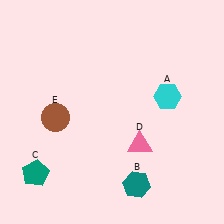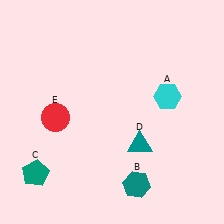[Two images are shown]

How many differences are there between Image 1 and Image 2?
There are 2 differences between the two images.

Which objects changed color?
D changed from pink to teal. E changed from brown to red.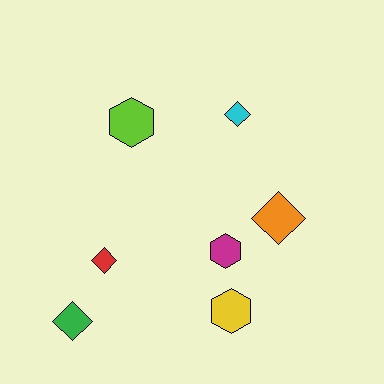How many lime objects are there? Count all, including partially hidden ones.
There is 1 lime object.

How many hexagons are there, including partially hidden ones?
There are 3 hexagons.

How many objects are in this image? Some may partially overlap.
There are 7 objects.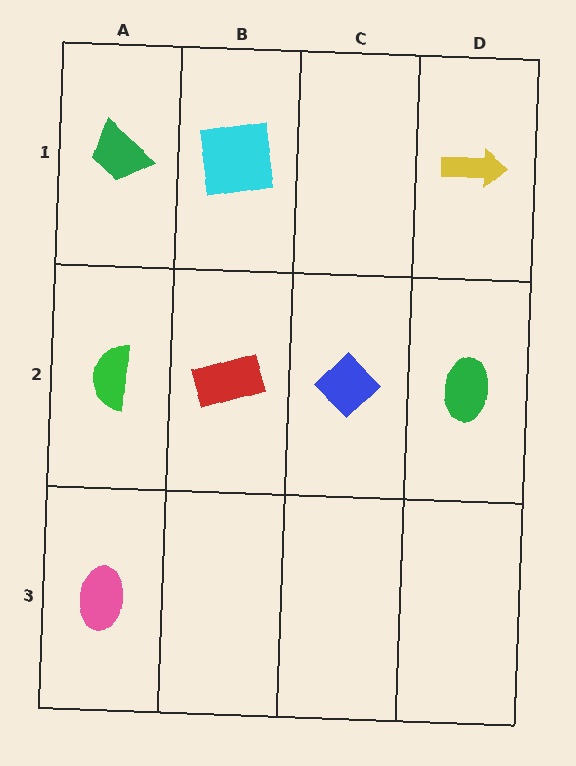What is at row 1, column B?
A cyan square.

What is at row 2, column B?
A red rectangle.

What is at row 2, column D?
A green ellipse.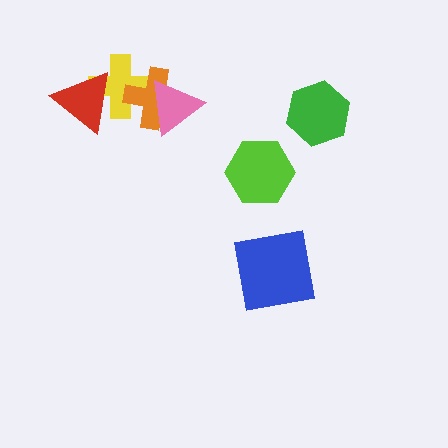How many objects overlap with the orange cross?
2 objects overlap with the orange cross.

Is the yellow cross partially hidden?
Yes, it is partially covered by another shape.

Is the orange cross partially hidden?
Yes, it is partially covered by another shape.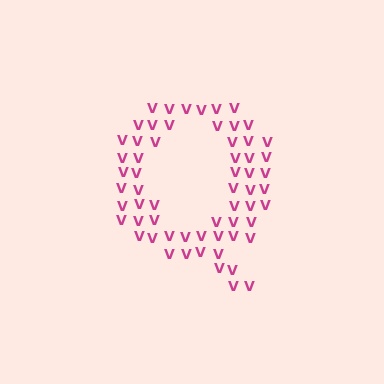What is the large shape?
The large shape is the letter Q.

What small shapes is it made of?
It is made of small letter V's.